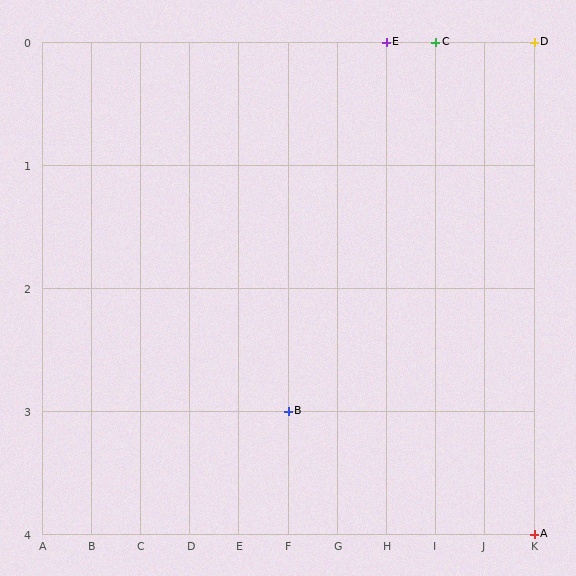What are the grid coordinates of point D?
Point D is at grid coordinates (K, 0).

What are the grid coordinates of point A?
Point A is at grid coordinates (K, 4).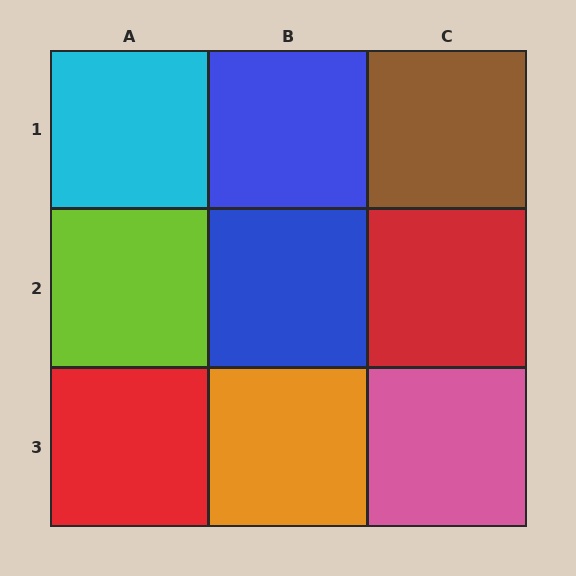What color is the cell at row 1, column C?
Brown.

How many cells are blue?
2 cells are blue.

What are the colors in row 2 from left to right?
Lime, blue, red.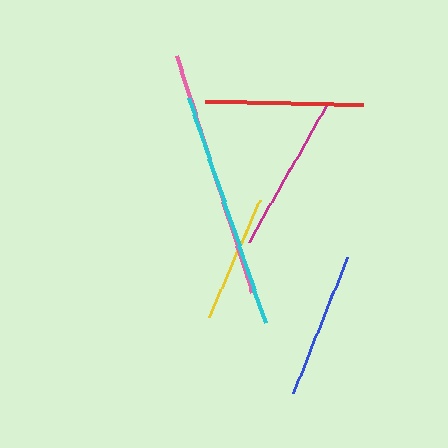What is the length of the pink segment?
The pink segment is approximately 248 pixels long.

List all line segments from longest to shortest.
From longest to shortest: pink, cyan, red, magenta, blue, yellow.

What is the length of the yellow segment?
The yellow segment is approximately 128 pixels long.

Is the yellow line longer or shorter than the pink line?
The pink line is longer than the yellow line.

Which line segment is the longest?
The pink line is the longest at approximately 248 pixels.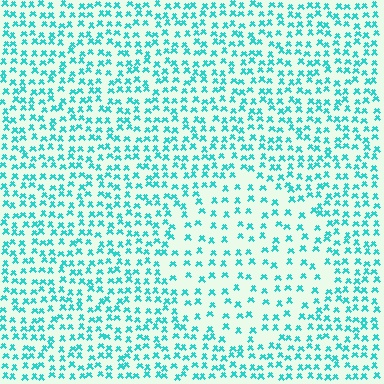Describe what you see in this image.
The image contains small cyan elements arranged at two different densities. A circle-shaped region is visible where the elements are less densely packed than the surrounding area.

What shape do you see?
I see a circle.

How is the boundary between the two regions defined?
The boundary is defined by a change in element density (approximately 1.8x ratio). All elements are the same color, size, and shape.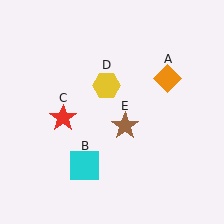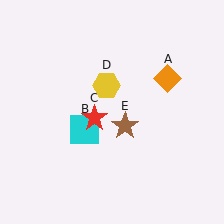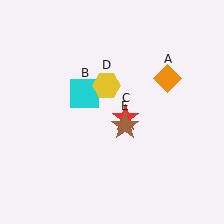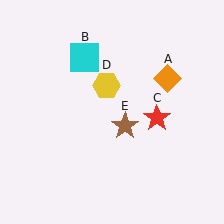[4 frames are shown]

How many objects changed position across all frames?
2 objects changed position: cyan square (object B), red star (object C).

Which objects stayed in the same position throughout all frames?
Orange diamond (object A) and yellow hexagon (object D) and brown star (object E) remained stationary.